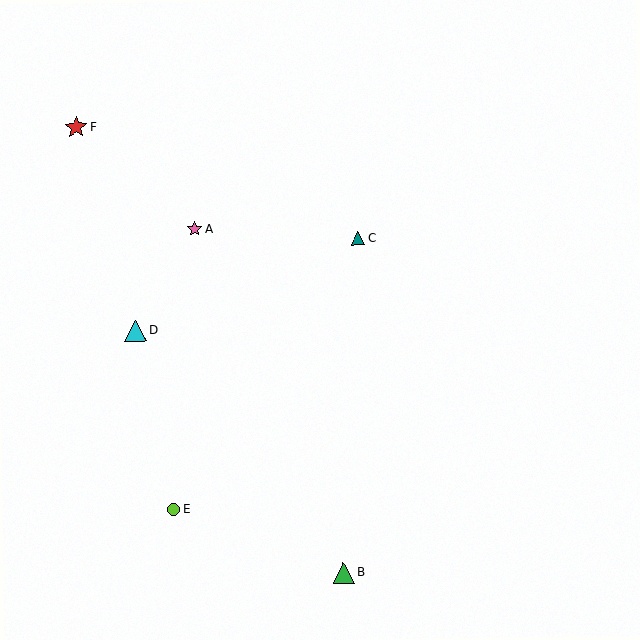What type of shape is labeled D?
Shape D is a cyan triangle.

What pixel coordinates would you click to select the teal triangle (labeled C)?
Click at (358, 239) to select the teal triangle C.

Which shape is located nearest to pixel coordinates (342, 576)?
The green triangle (labeled B) at (343, 572) is nearest to that location.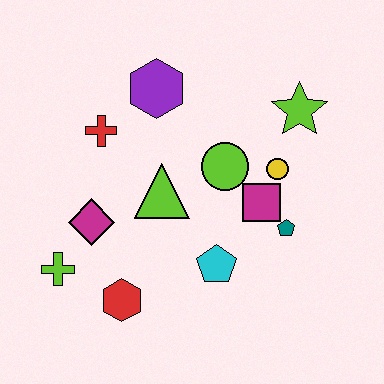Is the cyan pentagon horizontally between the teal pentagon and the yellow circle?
No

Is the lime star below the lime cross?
No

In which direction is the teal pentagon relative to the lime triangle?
The teal pentagon is to the right of the lime triangle.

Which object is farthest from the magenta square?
The lime cross is farthest from the magenta square.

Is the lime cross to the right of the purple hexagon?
No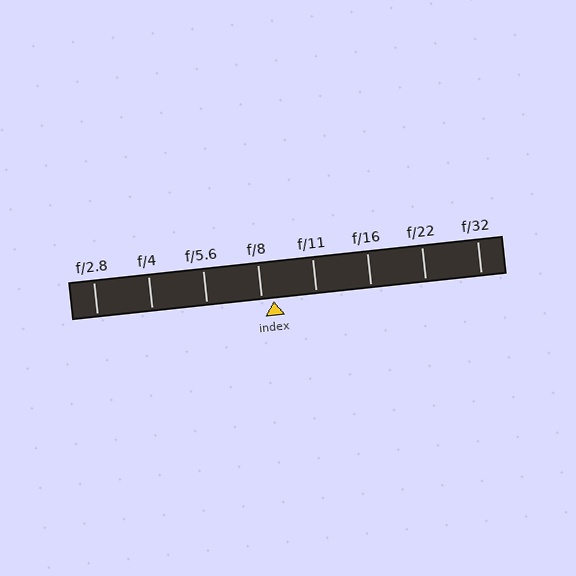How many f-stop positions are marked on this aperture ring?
There are 8 f-stop positions marked.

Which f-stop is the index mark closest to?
The index mark is closest to f/8.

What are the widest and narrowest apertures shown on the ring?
The widest aperture shown is f/2.8 and the narrowest is f/32.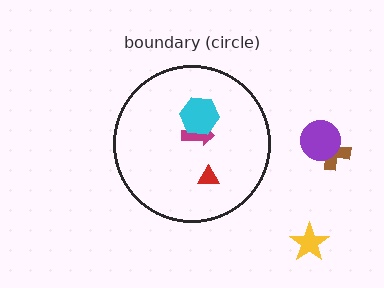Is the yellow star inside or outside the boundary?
Outside.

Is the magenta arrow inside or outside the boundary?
Inside.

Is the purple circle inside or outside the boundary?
Outside.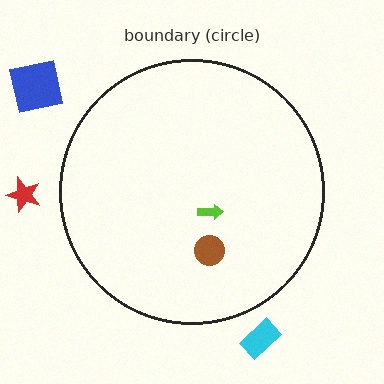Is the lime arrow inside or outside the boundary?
Inside.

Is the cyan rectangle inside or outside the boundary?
Outside.